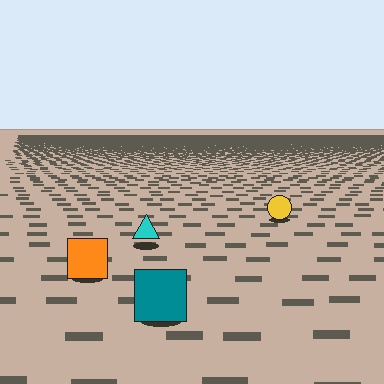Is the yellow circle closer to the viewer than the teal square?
No. The teal square is closer — you can tell from the texture gradient: the ground texture is coarser near it.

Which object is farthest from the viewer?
The yellow circle is farthest from the viewer. It appears smaller and the ground texture around it is denser.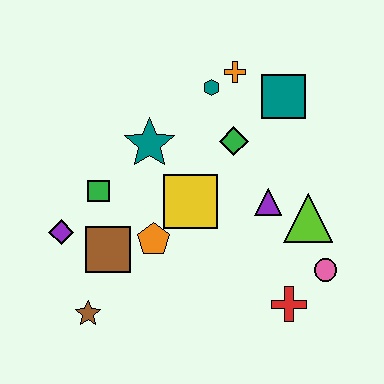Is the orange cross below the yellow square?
No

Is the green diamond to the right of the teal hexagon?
Yes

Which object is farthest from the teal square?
The brown star is farthest from the teal square.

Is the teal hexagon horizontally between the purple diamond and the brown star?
No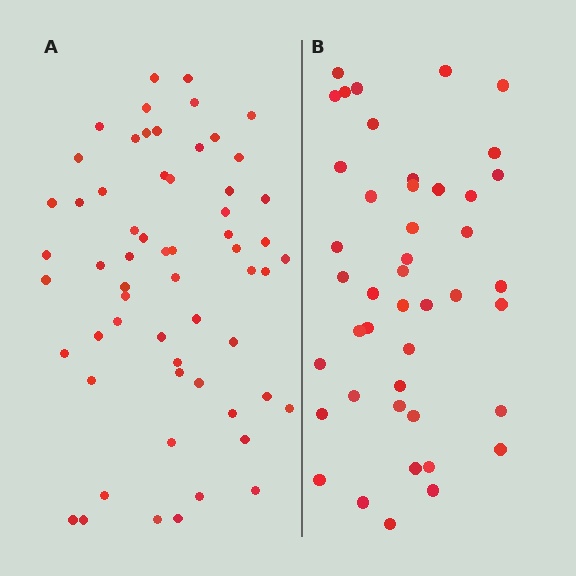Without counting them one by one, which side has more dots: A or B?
Region A (the left region) has more dots.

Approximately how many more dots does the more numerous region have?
Region A has approximately 15 more dots than region B.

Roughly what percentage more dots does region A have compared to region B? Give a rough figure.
About 35% more.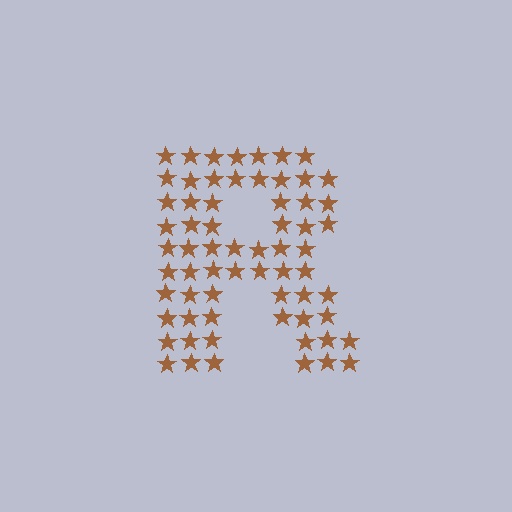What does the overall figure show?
The overall figure shows the letter R.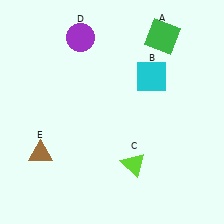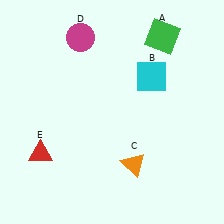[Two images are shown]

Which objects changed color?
C changed from lime to orange. D changed from purple to magenta. E changed from brown to red.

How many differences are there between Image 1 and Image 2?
There are 3 differences between the two images.